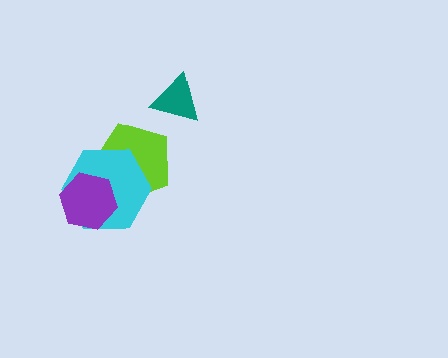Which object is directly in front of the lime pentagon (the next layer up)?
The cyan hexagon is directly in front of the lime pentagon.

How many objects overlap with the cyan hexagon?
2 objects overlap with the cyan hexagon.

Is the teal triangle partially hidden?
No, no other shape covers it.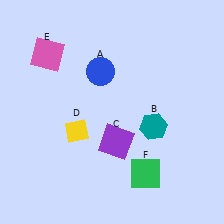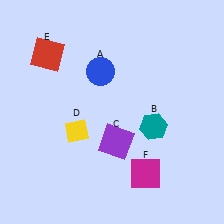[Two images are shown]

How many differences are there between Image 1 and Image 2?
There are 2 differences between the two images.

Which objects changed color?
E changed from pink to red. F changed from green to magenta.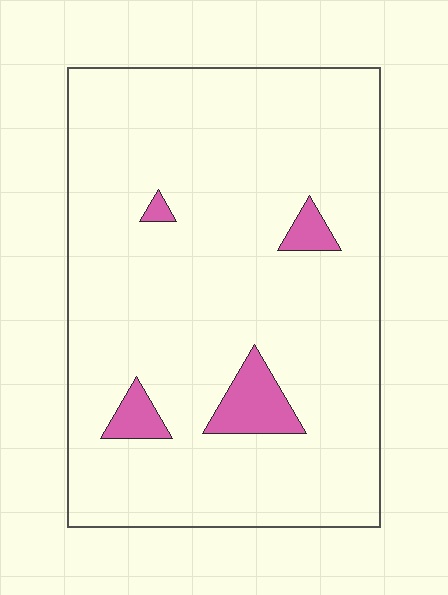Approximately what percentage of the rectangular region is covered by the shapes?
Approximately 5%.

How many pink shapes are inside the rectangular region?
4.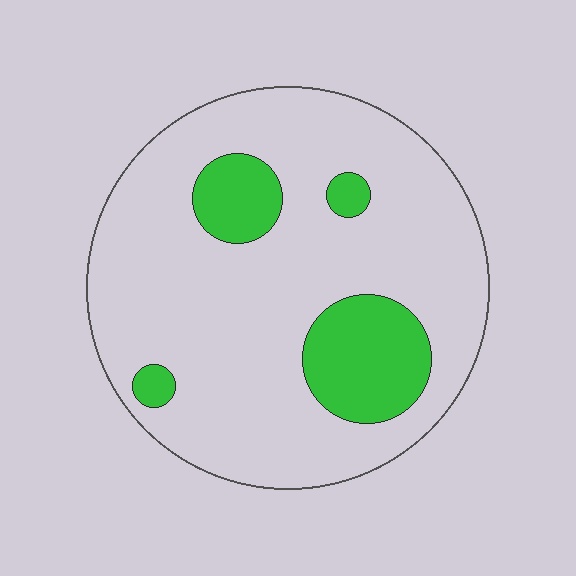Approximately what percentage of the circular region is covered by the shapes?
Approximately 20%.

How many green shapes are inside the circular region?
4.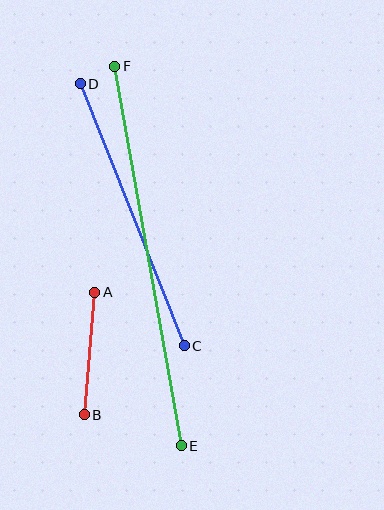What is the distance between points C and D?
The distance is approximately 282 pixels.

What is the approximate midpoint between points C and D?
The midpoint is at approximately (132, 215) pixels.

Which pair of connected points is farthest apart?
Points E and F are farthest apart.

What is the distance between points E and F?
The distance is approximately 385 pixels.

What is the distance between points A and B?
The distance is approximately 122 pixels.